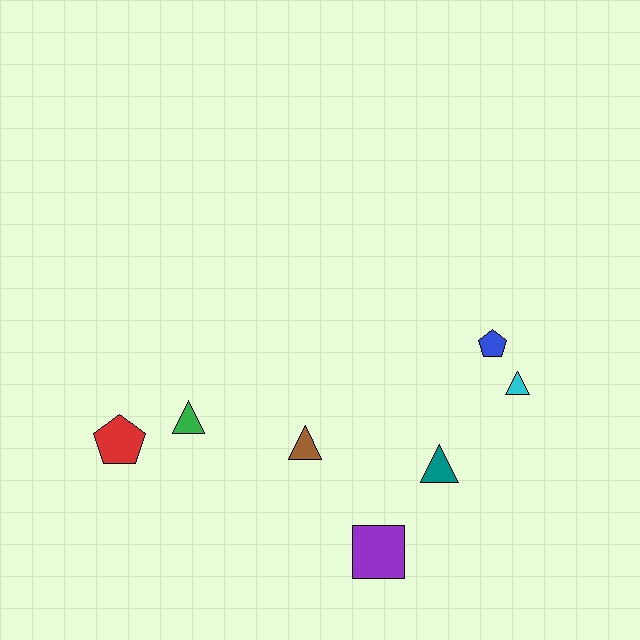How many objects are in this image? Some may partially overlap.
There are 7 objects.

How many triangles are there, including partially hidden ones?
There are 4 triangles.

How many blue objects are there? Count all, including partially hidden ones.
There is 1 blue object.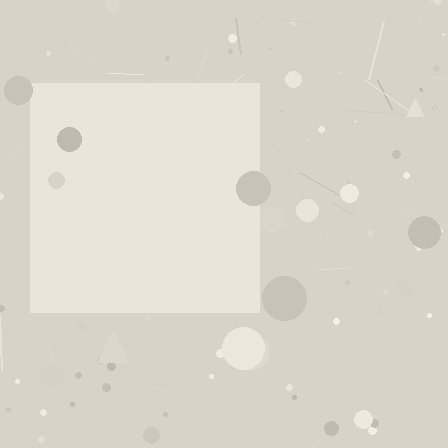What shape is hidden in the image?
A square is hidden in the image.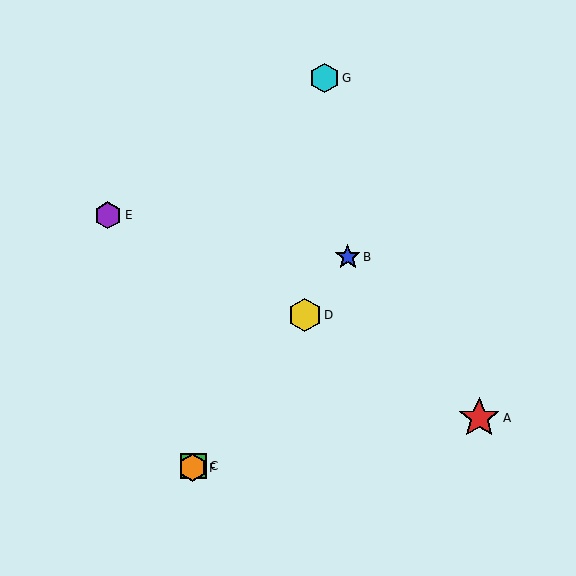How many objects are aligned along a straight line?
4 objects (B, C, D, F) are aligned along a straight line.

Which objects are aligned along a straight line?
Objects B, C, D, F are aligned along a straight line.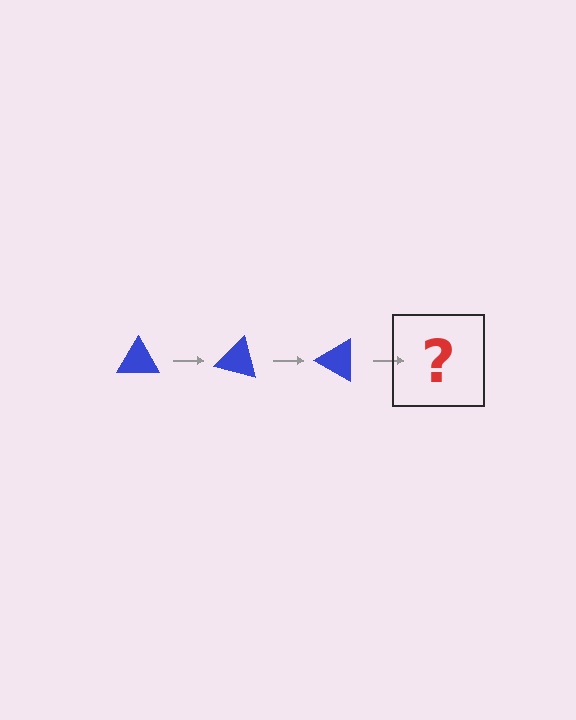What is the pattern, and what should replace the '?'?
The pattern is that the triangle rotates 15 degrees each step. The '?' should be a blue triangle rotated 45 degrees.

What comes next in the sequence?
The next element should be a blue triangle rotated 45 degrees.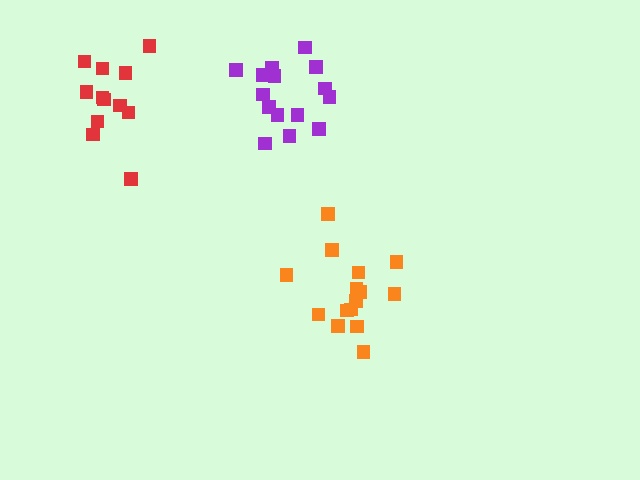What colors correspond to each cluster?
The clusters are colored: orange, red, purple.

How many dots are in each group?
Group 1: 15 dots, Group 2: 12 dots, Group 3: 15 dots (42 total).